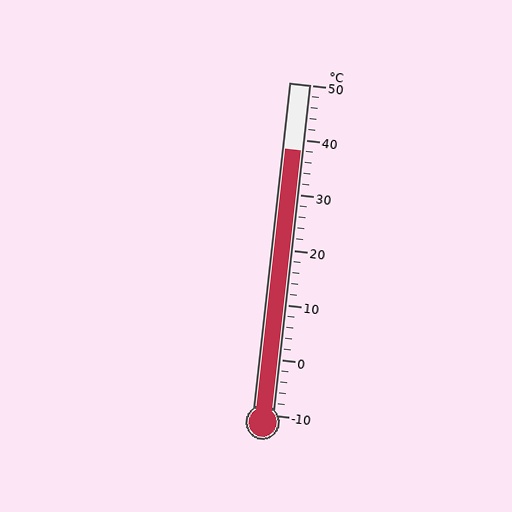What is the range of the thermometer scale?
The thermometer scale ranges from -10°C to 50°C.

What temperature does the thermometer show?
The thermometer shows approximately 38°C.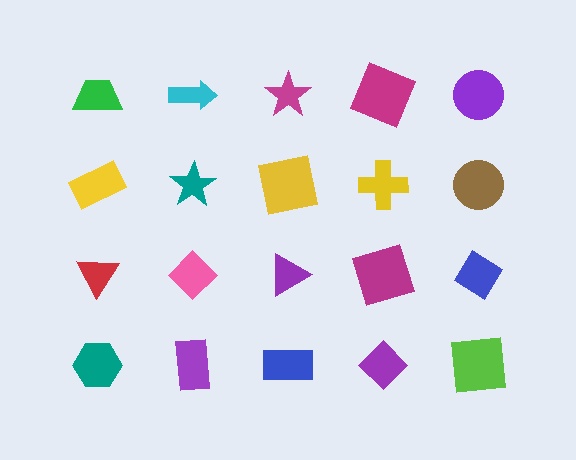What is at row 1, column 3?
A magenta star.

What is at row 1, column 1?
A green trapezoid.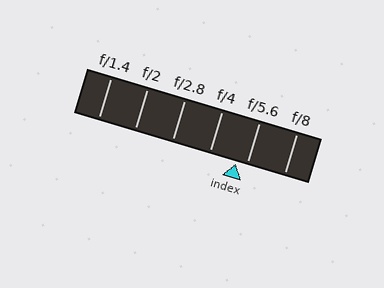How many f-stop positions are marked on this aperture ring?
There are 6 f-stop positions marked.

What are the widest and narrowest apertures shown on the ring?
The widest aperture shown is f/1.4 and the narrowest is f/8.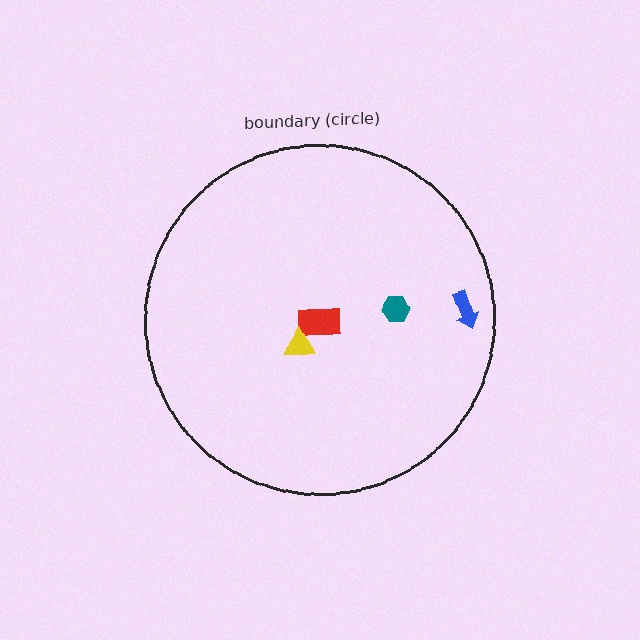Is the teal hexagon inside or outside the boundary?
Inside.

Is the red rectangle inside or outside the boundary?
Inside.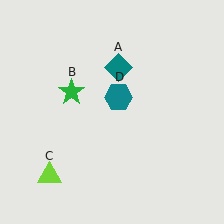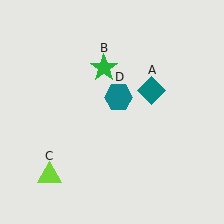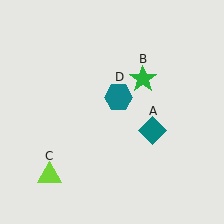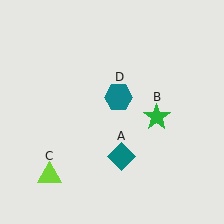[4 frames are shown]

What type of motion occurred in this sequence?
The teal diamond (object A), green star (object B) rotated clockwise around the center of the scene.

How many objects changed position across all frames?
2 objects changed position: teal diamond (object A), green star (object B).